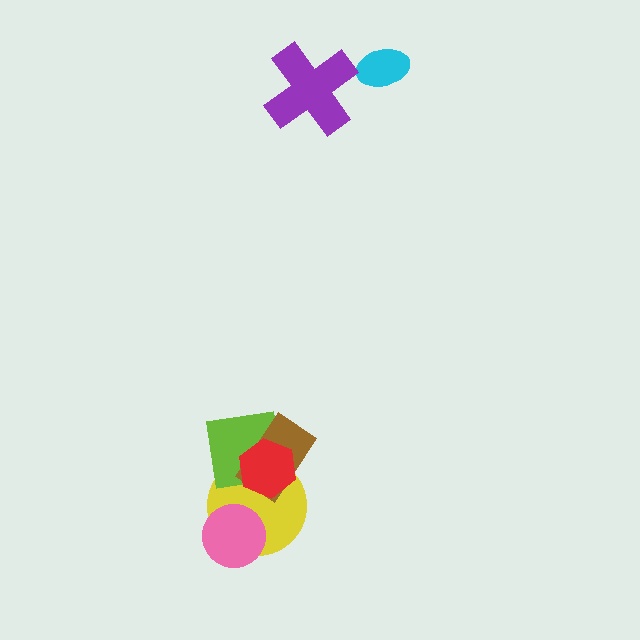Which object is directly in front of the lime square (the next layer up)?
The brown rectangle is directly in front of the lime square.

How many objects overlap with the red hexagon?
3 objects overlap with the red hexagon.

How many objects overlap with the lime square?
3 objects overlap with the lime square.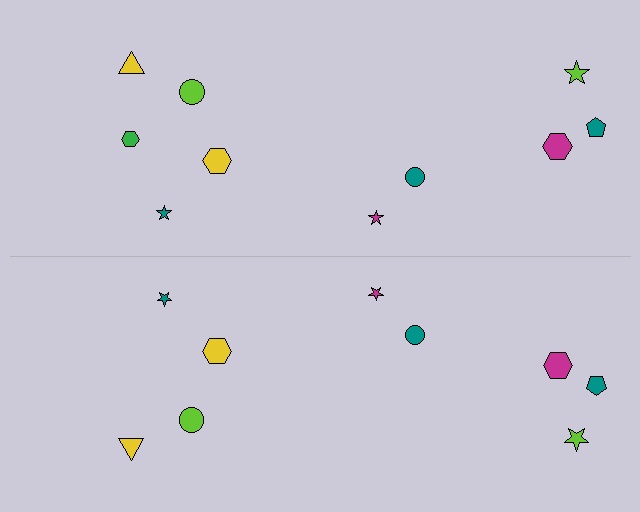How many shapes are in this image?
There are 19 shapes in this image.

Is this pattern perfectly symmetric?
No, the pattern is not perfectly symmetric. A green hexagon is missing from the bottom side.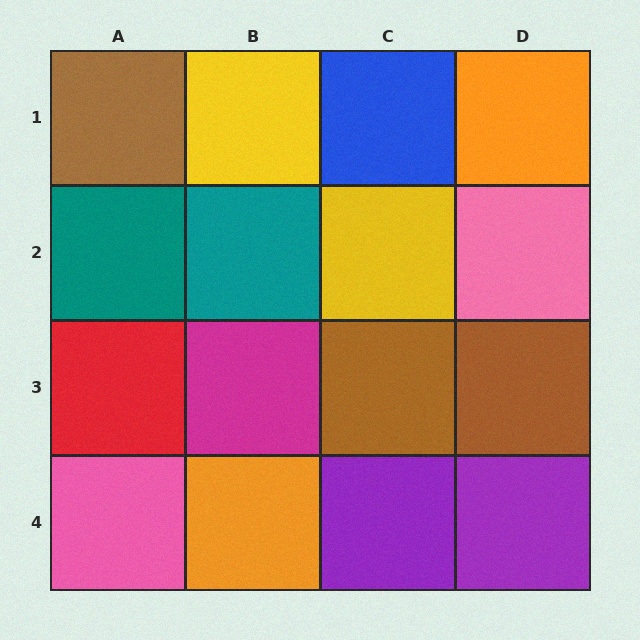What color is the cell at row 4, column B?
Orange.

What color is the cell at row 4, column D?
Purple.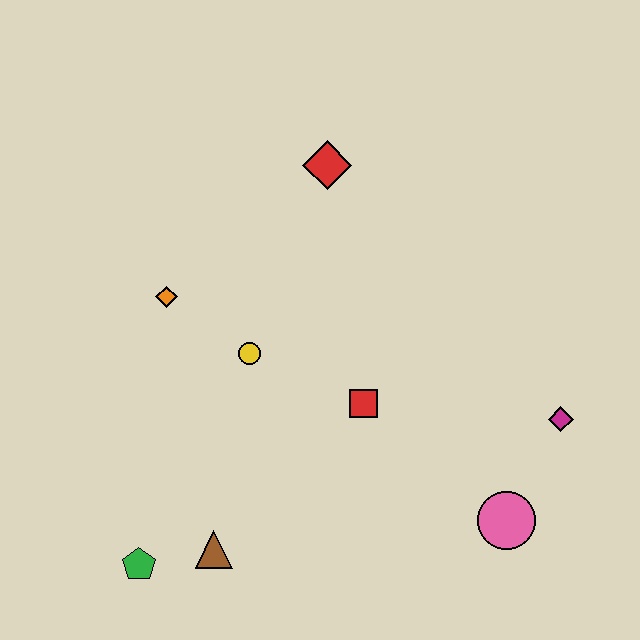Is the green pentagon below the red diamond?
Yes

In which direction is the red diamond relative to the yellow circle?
The red diamond is above the yellow circle.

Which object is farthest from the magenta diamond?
The green pentagon is farthest from the magenta diamond.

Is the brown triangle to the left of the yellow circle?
Yes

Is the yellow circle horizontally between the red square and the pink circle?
No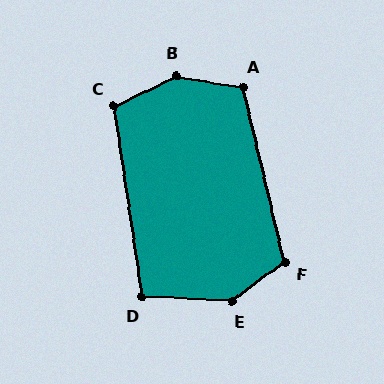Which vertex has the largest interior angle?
B, at approximately 146 degrees.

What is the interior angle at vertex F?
Approximately 113 degrees (obtuse).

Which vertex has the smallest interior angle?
D, at approximately 101 degrees.